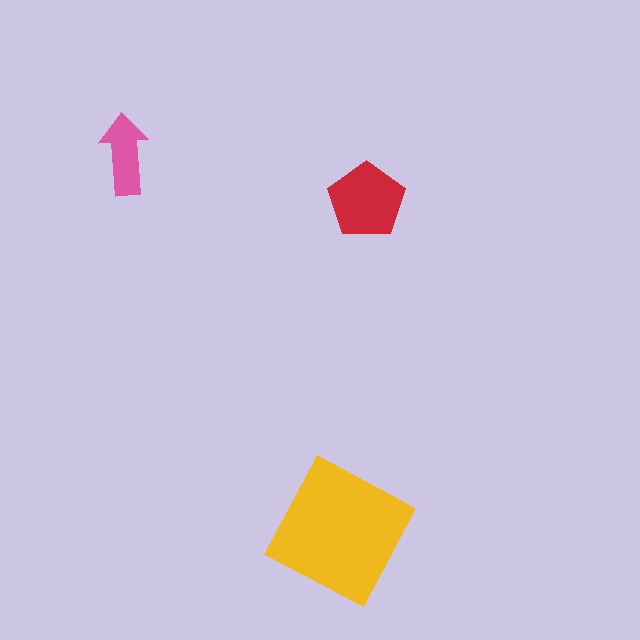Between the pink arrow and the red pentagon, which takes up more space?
The red pentagon.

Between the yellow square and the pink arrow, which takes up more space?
The yellow square.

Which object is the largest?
The yellow square.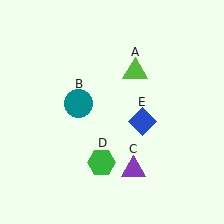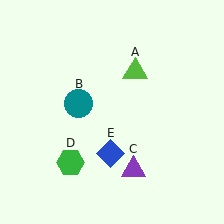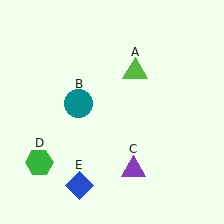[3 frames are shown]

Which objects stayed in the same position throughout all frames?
Lime triangle (object A) and teal circle (object B) and purple triangle (object C) remained stationary.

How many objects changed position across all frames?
2 objects changed position: green hexagon (object D), blue diamond (object E).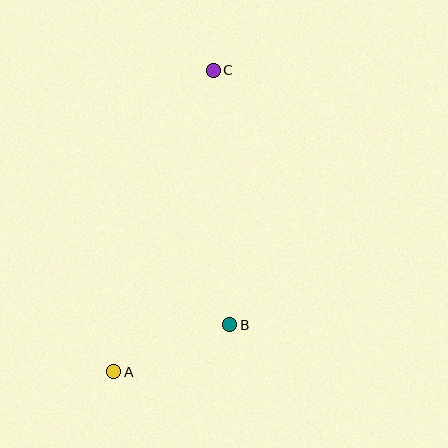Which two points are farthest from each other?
Points A and C are farthest from each other.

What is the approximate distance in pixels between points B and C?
The distance between B and C is approximately 255 pixels.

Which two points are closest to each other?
Points A and B are closest to each other.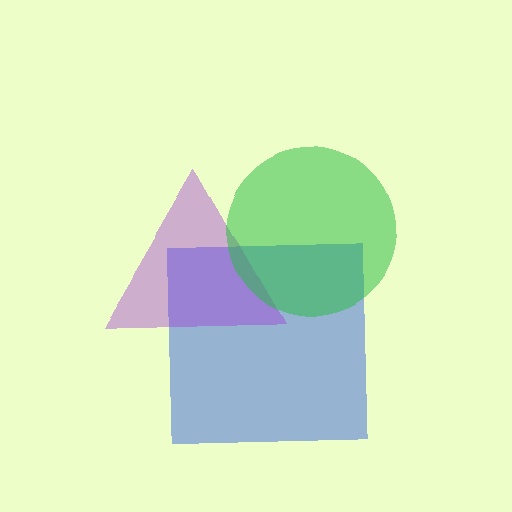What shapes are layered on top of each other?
The layered shapes are: a blue square, a purple triangle, a green circle.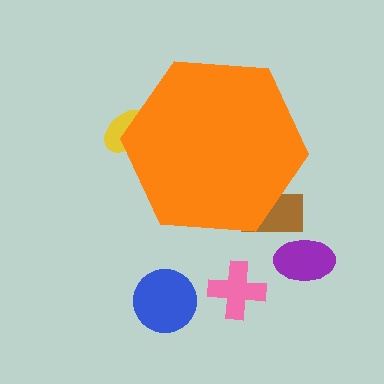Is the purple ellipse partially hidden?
No, the purple ellipse is fully visible.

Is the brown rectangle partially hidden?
Yes, the brown rectangle is partially hidden behind the orange hexagon.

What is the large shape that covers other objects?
An orange hexagon.